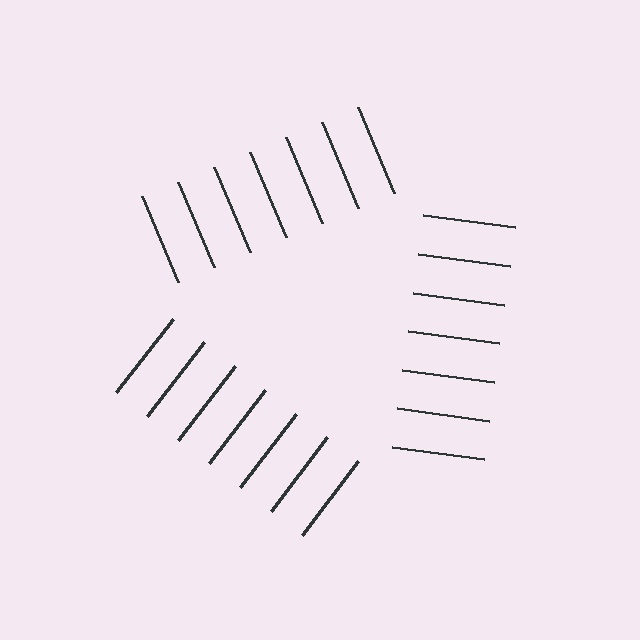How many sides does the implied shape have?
3 sides — the line-ends trace a triangle.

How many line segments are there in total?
21 — 7 along each of the 3 edges.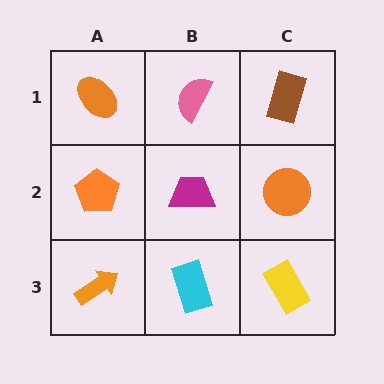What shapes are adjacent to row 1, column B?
A magenta trapezoid (row 2, column B), an orange ellipse (row 1, column A), a brown rectangle (row 1, column C).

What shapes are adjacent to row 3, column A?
An orange pentagon (row 2, column A), a cyan rectangle (row 3, column B).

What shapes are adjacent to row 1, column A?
An orange pentagon (row 2, column A), a pink semicircle (row 1, column B).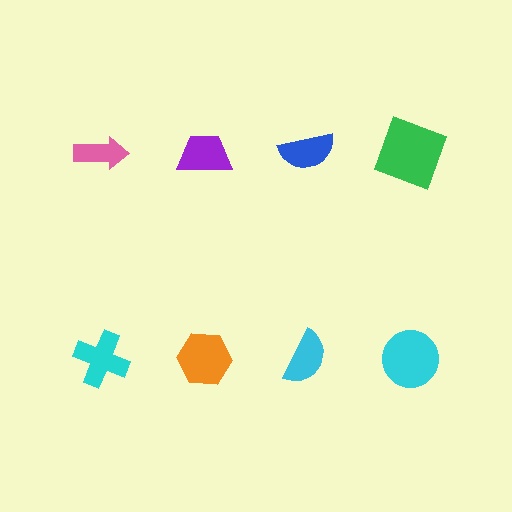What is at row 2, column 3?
A cyan semicircle.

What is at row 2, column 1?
A cyan cross.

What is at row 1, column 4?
A green square.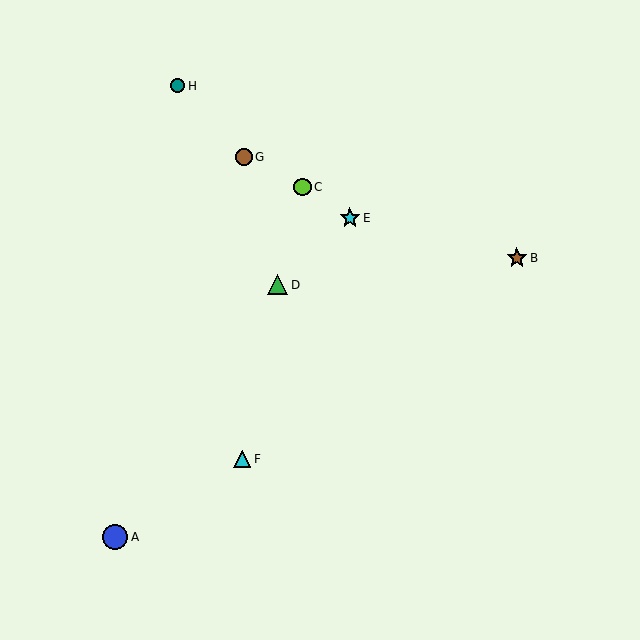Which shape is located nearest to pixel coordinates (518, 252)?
The brown star (labeled B) at (517, 258) is nearest to that location.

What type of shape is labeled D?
Shape D is a green triangle.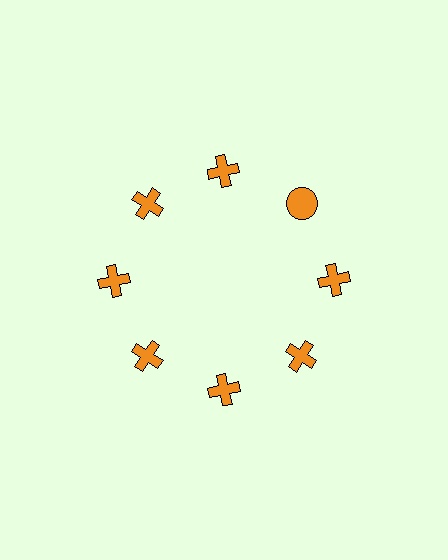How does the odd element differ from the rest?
It has a different shape: circle instead of cross.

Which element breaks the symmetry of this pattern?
The orange circle at roughly the 2 o'clock position breaks the symmetry. All other shapes are orange crosses.